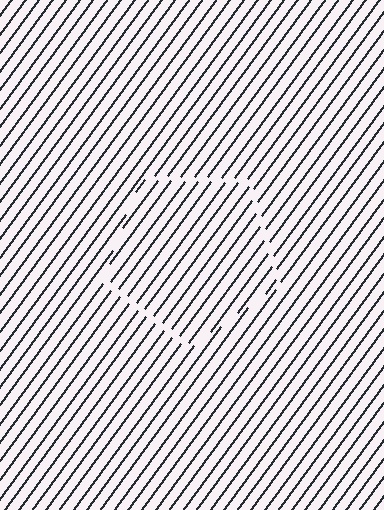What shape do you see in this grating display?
An illusory pentagon. The interior of the shape contains the same grating, shifted by half a period — the contour is defined by the phase discontinuity where line-ends from the inner and outer gratings abut.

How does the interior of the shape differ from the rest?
The interior of the shape contains the same grating, shifted by half a period — the contour is defined by the phase discontinuity where line-ends from the inner and outer gratings abut.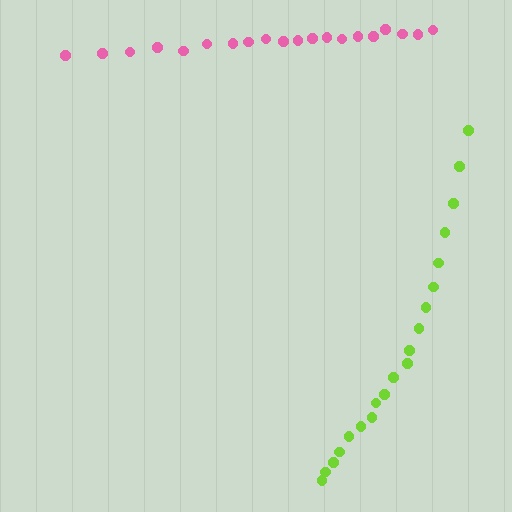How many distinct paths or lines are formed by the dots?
There are 2 distinct paths.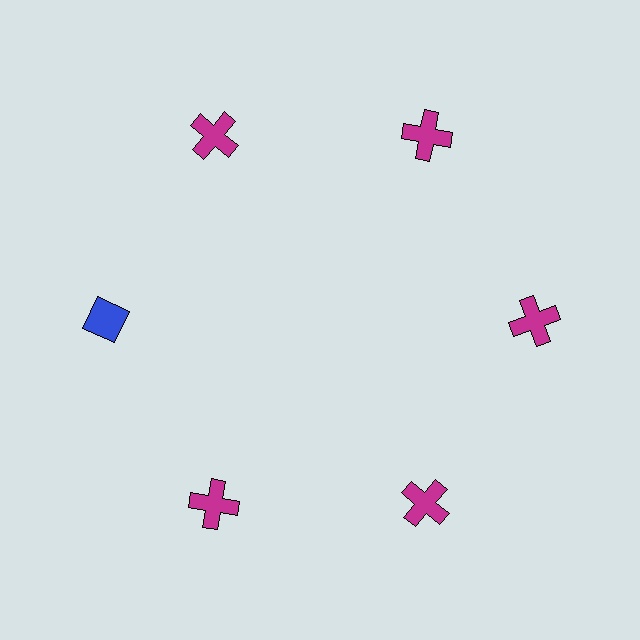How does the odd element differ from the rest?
It differs in both color (blue instead of magenta) and shape (diamond instead of cross).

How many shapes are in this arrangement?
There are 6 shapes arranged in a ring pattern.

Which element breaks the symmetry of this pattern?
The blue diamond at roughly the 9 o'clock position breaks the symmetry. All other shapes are magenta crosses.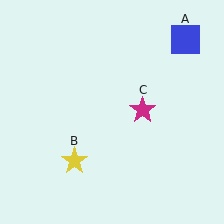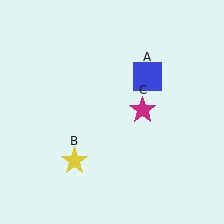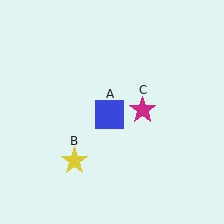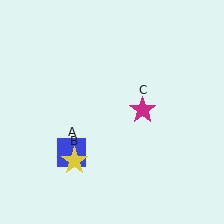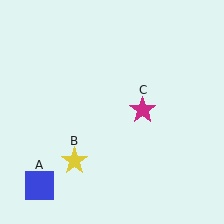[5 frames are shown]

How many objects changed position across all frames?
1 object changed position: blue square (object A).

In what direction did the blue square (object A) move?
The blue square (object A) moved down and to the left.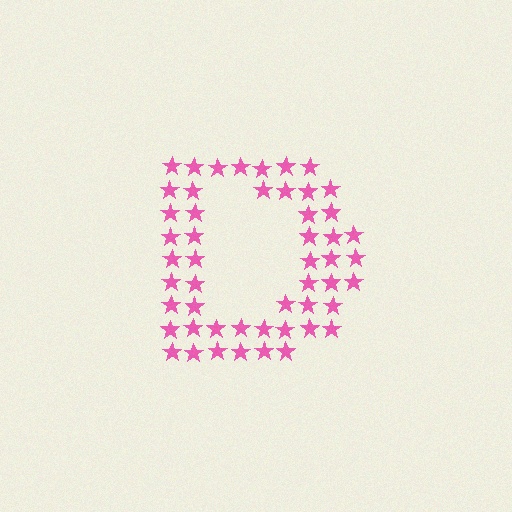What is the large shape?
The large shape is the letter D.